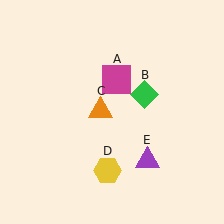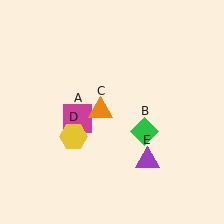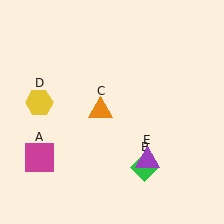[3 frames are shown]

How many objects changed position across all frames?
3 objects changed position: magenta square (object A), green diamond (object B), yellow hexagon (object D).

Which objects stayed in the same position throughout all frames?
Orange triangle (object C) and purple triangle (object E) remained stationary.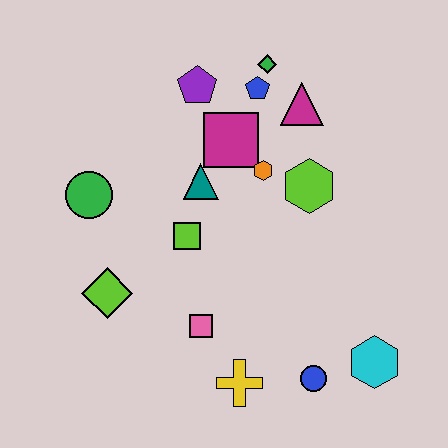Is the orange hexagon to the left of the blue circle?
Yes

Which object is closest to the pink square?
The yellow cross is closest to the pink square.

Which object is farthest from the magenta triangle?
The yellow cross is farthest from the magenta triangle.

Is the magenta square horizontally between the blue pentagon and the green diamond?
No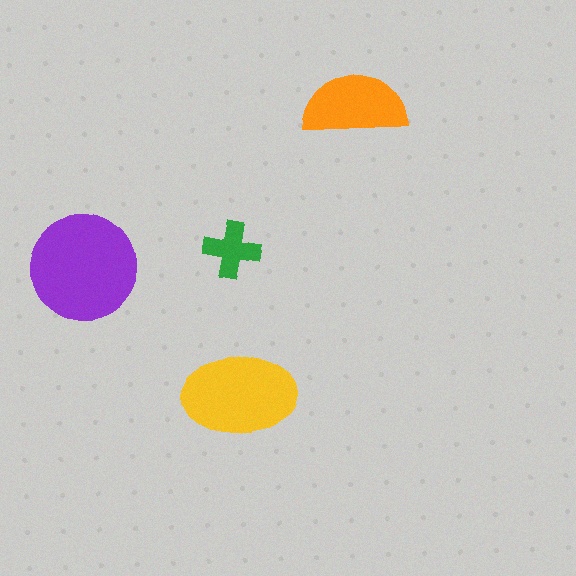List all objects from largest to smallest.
The purple circle, the yellow ellipse, the orange semicircle, the green cross.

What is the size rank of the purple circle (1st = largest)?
1st.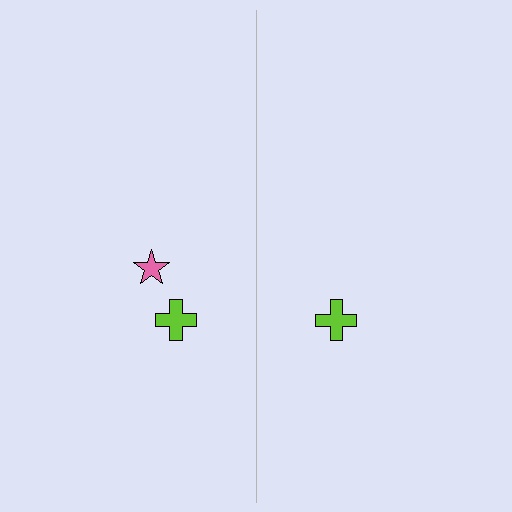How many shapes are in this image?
There are 3 shapes in this image.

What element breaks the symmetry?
A pink star is missing from the right side.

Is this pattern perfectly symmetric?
No, the pattern is not perfectly symmetric. A pink star is missing from the right side.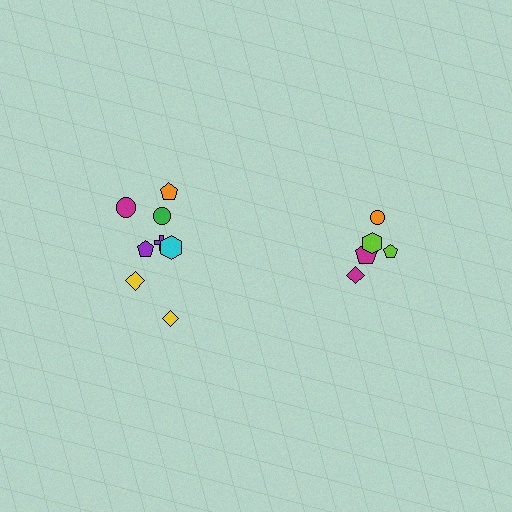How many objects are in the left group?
There are 8 objects.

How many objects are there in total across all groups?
There are 13 objects.